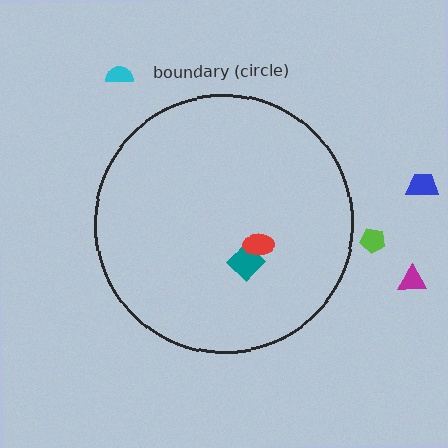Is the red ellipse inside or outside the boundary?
Inside.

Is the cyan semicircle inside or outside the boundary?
Outside.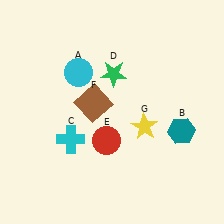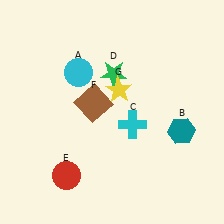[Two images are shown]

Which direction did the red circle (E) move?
The red circle (E) moved left.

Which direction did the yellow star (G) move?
The yellow star (G) moved up.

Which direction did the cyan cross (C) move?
The cyan cross (C) moved right.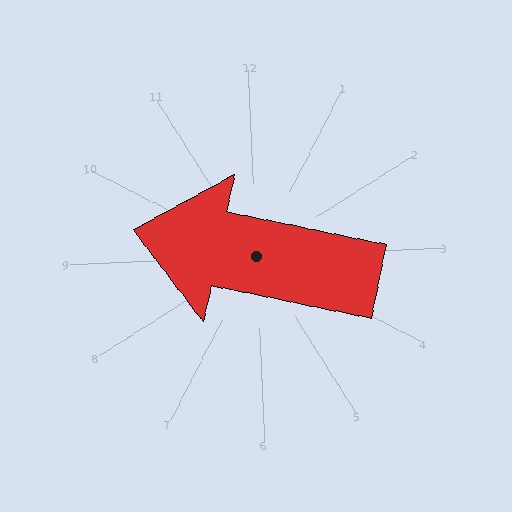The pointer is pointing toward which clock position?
Roughly 9 o'clock.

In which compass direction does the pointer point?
West.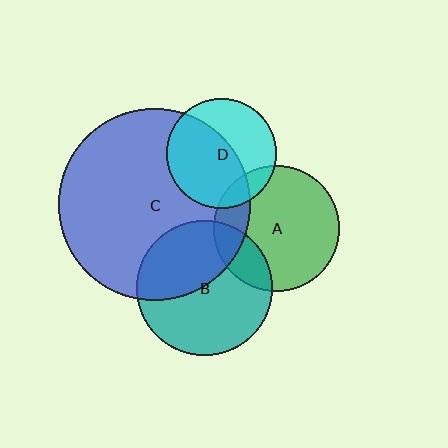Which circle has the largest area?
Circle C (blue).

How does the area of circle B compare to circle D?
Approximately 1.5 times.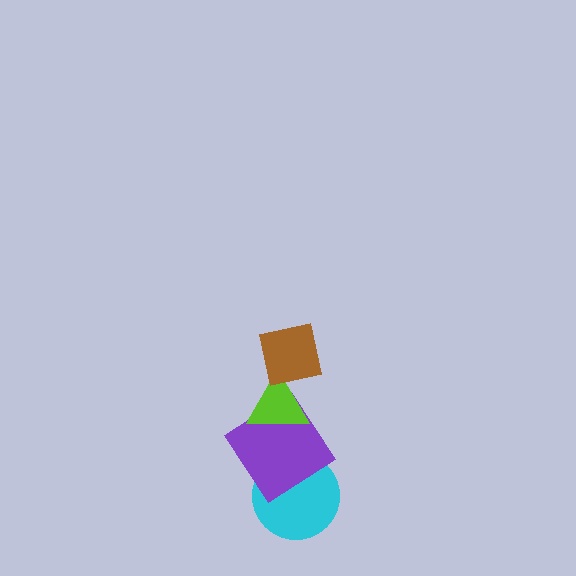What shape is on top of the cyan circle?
The purple diamond is on top of the cyan circle.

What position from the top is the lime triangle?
The lime triangle is 2nd from the top.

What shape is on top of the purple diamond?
The lime triangle is on top of the purple diamond.